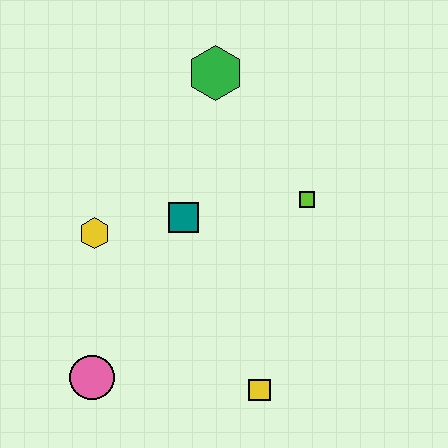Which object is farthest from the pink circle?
The green hexagon is farthest from the pink circle.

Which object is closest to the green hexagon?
The teal square is closest to the green hexagon.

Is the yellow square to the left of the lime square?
Yes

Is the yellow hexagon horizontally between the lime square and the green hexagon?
No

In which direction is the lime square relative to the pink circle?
The lime square is to the right of the pink circle.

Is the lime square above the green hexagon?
No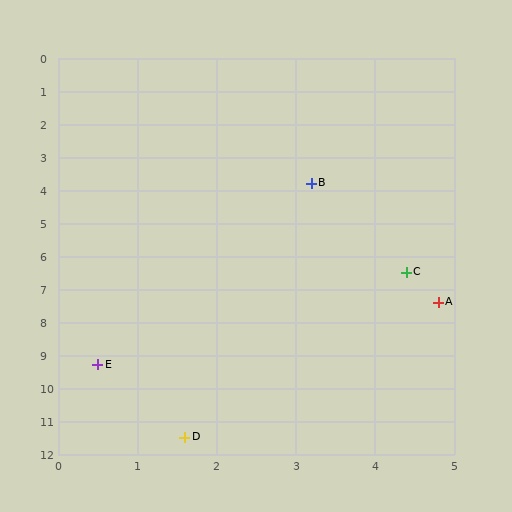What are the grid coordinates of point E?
Point E is at approximately (0.5, 9.3).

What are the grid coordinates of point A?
Point A is at approximately (4.8, 7.4).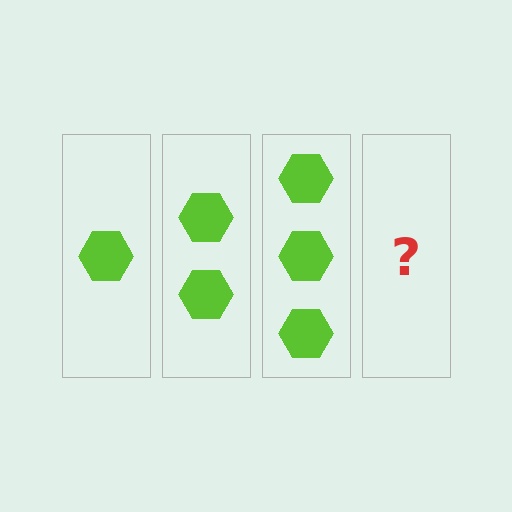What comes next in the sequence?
The next element should be 4 hexagons.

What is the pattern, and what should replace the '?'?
The pattern is that each step adds one more hexagon. The '?' should be 4 hexagons.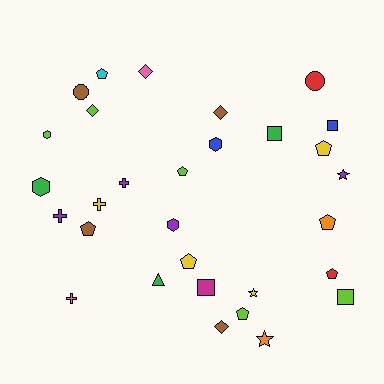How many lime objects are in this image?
There are 5 lime objects.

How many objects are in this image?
There are 30 objects.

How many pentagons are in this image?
There are 8 pentagons.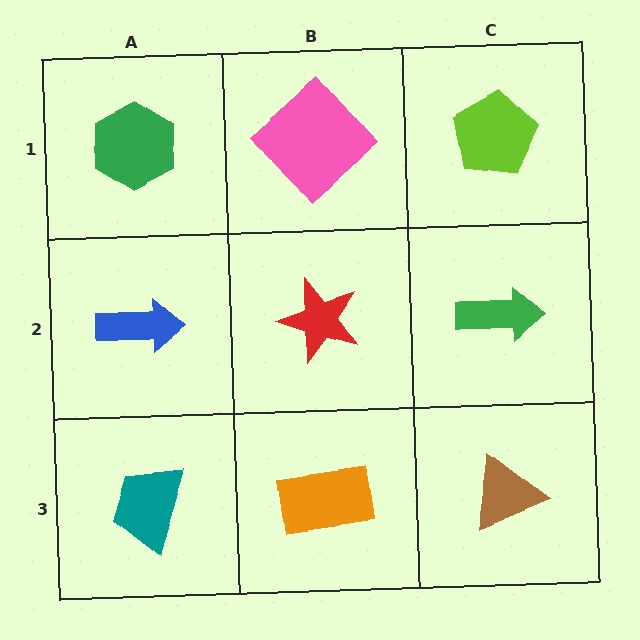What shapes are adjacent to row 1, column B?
A red star (row 2, column B), a green hexagon (row 1, column A), a lime pentagon (row 1, column C).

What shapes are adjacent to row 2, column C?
A lime pentagon (row 1, column C), a brown triangle (row 3, column C), a red star (row 2, column B).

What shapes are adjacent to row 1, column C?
A green arrow (row 2, column C), a pink diamond (row 1, column B).